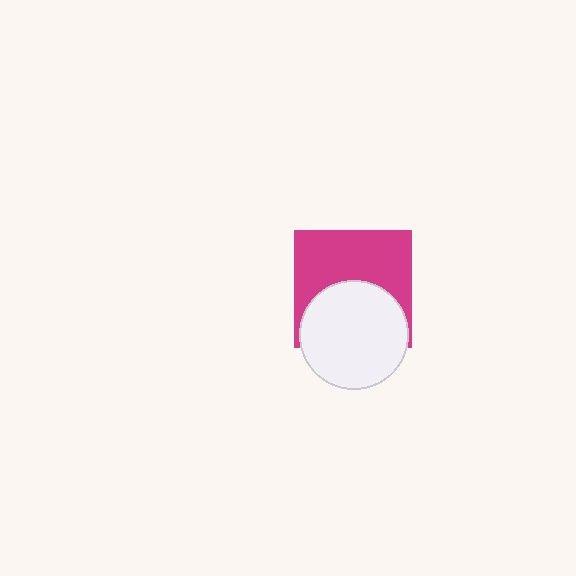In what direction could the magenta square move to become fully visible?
The magenta square could move up. That would shift it out from behind the white circle entirely.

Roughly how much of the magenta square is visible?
About half of it is visible (roughly 56%).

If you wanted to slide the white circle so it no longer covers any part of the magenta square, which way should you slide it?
Slide it down — that is the most direct way to separate the two shapes.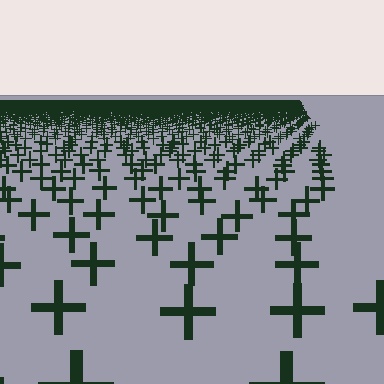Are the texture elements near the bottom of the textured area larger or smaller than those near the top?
Larger. Near the bottom, elements are closer to the viewer and appear at a bigger on-screen size.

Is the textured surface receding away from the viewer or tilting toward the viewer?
The surface is receding away from the viewer. Texture elements get smaller and denser toward the top.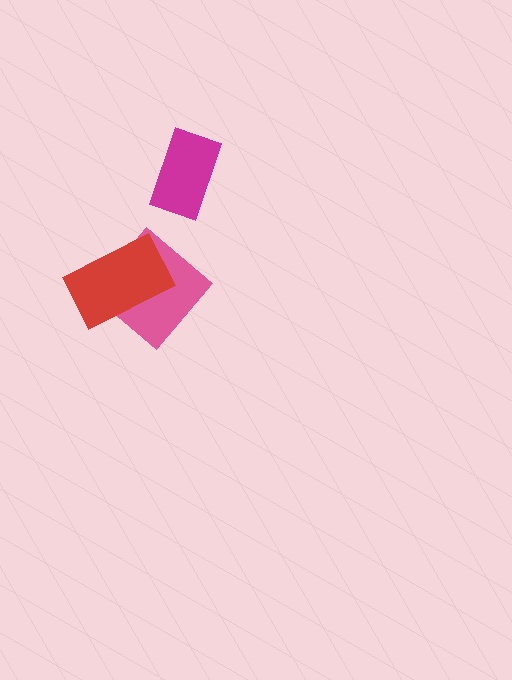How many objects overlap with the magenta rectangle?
0 objects overlap with the magenta rectangle.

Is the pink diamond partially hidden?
Yes, it is partially covered by another shape.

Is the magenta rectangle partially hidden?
No, no other shape covers it.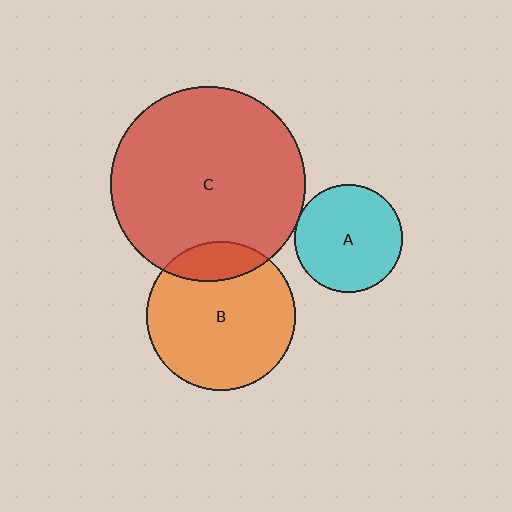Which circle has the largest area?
Circle C (red).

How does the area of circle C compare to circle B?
Approximately 1.7 times.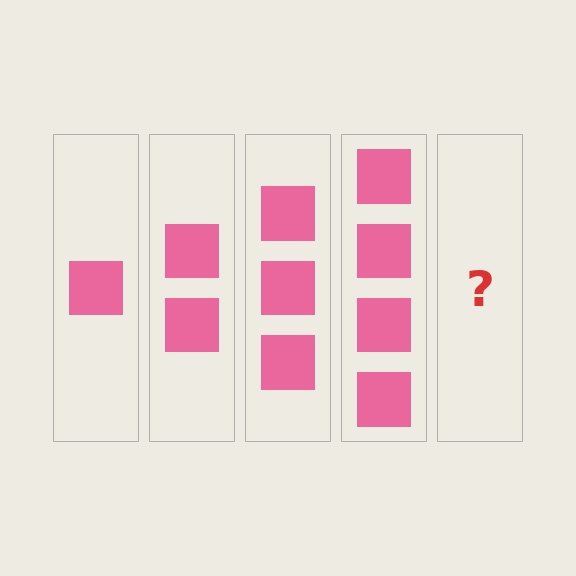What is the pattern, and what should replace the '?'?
The pattern is that each step adds one more square. The '?' should be 5 squares.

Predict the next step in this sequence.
The next step is 5 squares.